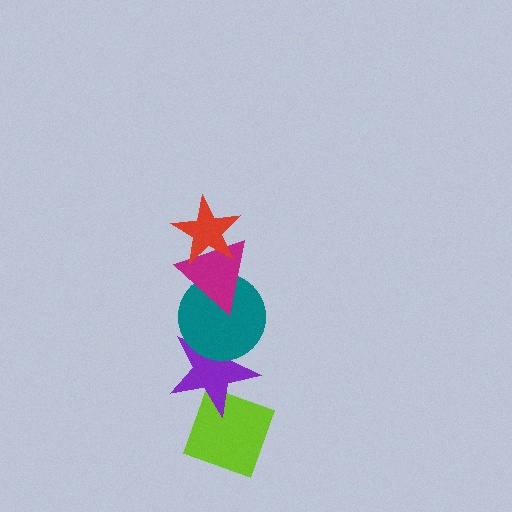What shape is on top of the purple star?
The teal circle is on top of the purple star.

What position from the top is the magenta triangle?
The magenta triangle is 2nd from the top.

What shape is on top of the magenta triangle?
The red star is on top of the magenta triangle.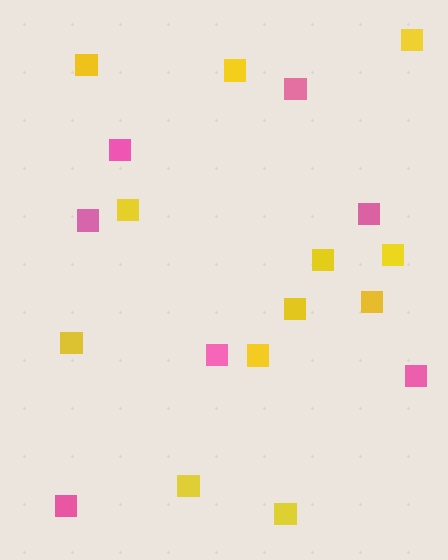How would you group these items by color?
There are 2 groups: one group of yellow squares (12) and one group of pink squares (7).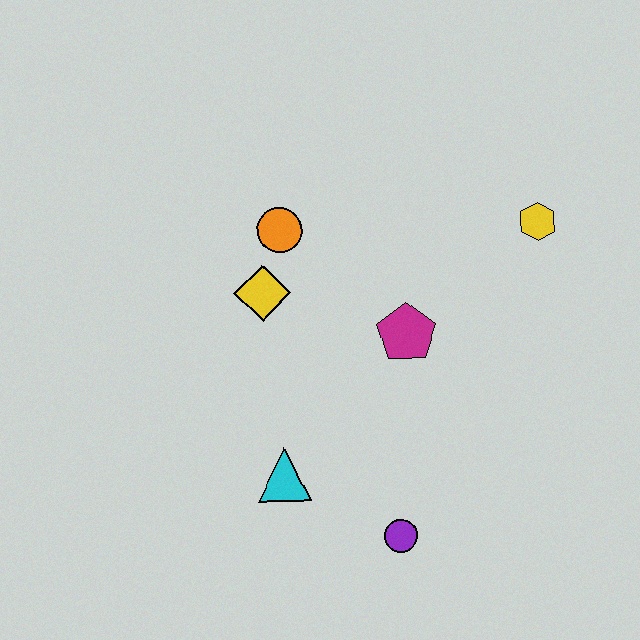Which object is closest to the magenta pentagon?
The yellow diamond is closest to the magenta pentagon.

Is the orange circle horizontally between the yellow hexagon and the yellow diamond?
Yes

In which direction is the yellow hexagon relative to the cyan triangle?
The yellow hexagon is to the right of the cyan triangle.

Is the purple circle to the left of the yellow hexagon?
Yes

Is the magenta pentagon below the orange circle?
Yes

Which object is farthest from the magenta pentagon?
The purple circle is farthest from the magenta pentagon.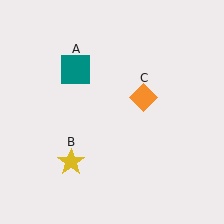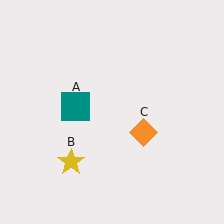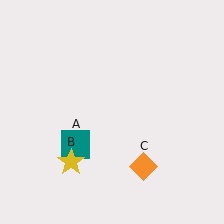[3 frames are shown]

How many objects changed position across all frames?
2 objects changed position: teal square (object A), orange diamond (object C).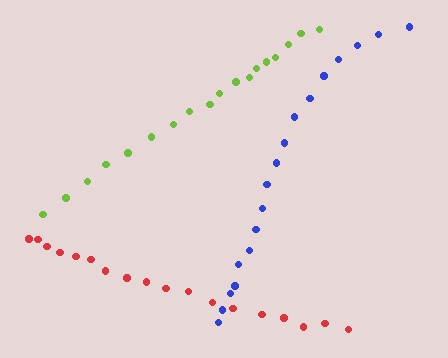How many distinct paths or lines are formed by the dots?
There are 3 distinct paths.